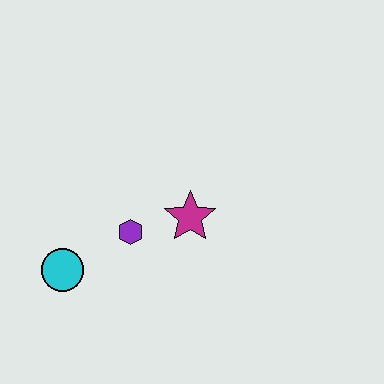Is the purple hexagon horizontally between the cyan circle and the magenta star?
Yes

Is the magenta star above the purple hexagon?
Yes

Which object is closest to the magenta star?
The purple hexagon is closest to the magenta star.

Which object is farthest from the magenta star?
The cyan circle is farthest from the magenta star.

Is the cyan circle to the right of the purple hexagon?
No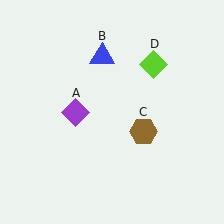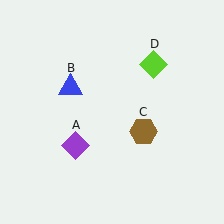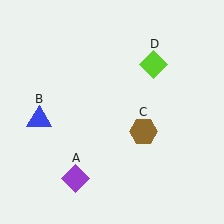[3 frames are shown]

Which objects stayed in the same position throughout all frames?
Brown hexagon (object C) and lime diamond (object D) remained stationary.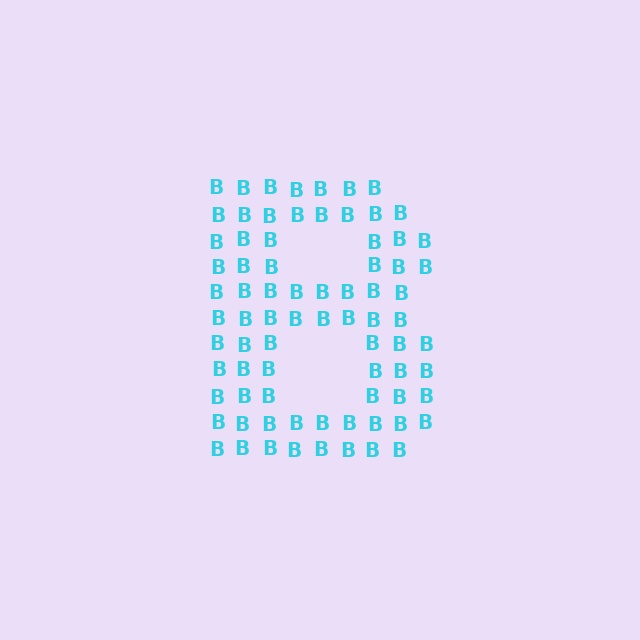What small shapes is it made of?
It is made of small letter B's.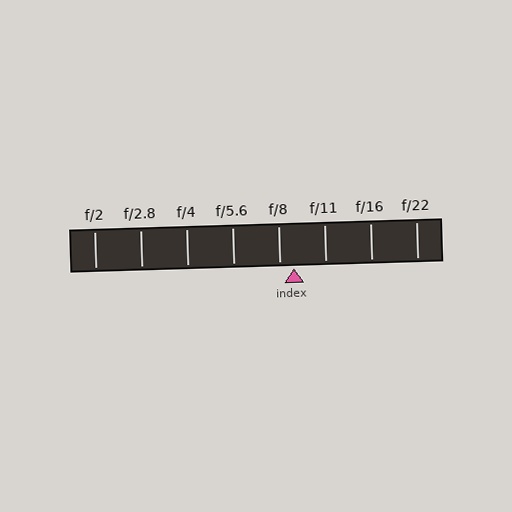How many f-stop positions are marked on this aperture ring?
There are 8 f-stop positions marked.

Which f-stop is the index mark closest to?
The index mark is closest to f/8.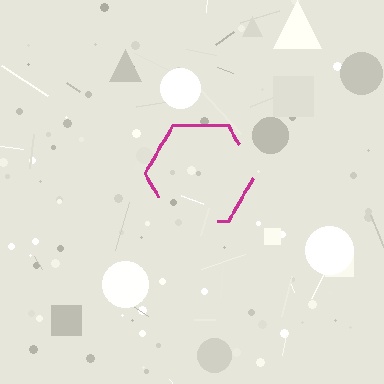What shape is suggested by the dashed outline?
The dashed outline suggests a hexagon.